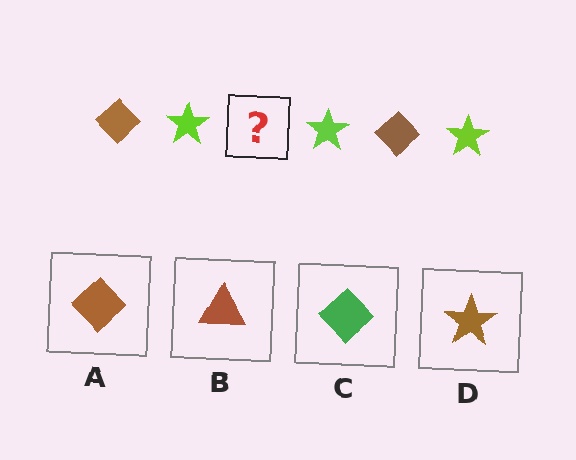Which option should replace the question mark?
Option A.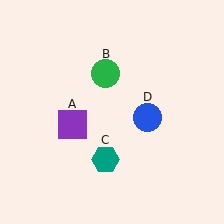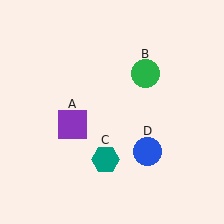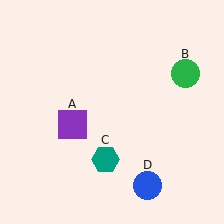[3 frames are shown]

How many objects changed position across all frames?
2 objects changed position: green circle (object B), blue circle (object D).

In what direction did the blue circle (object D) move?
The blue circle (object D) moved down.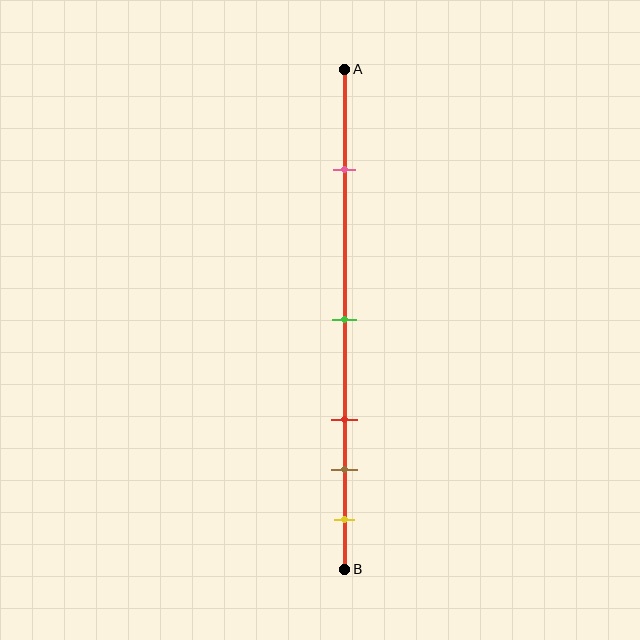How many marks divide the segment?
There are 5 marks dividing the segment.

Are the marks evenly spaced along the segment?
No, the marks are not evenly spaced.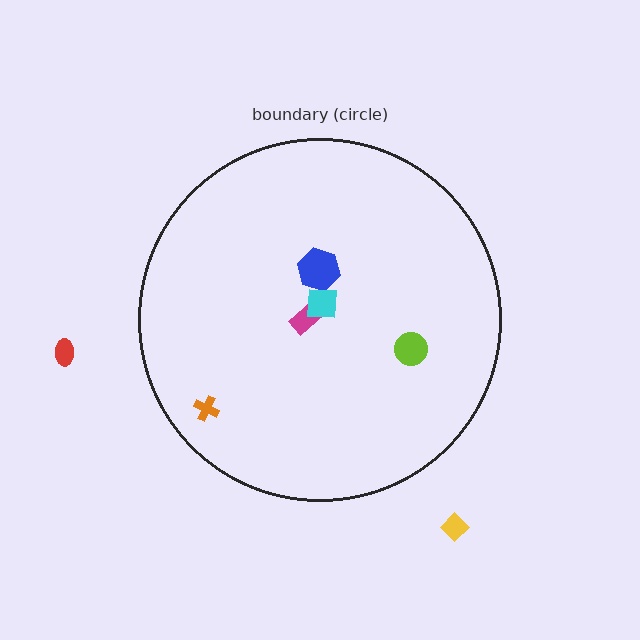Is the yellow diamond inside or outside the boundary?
Outside.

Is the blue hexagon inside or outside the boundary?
Inside.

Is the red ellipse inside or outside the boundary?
Outside.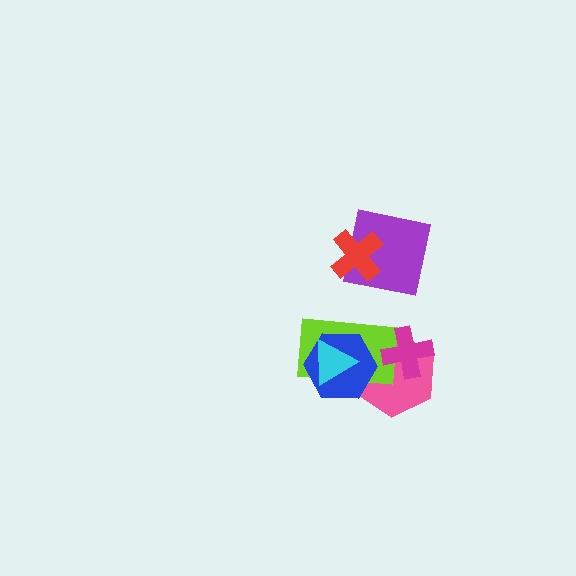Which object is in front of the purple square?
The red cross is in front of the purple square.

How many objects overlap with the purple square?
1 object overlaps with the purple square.